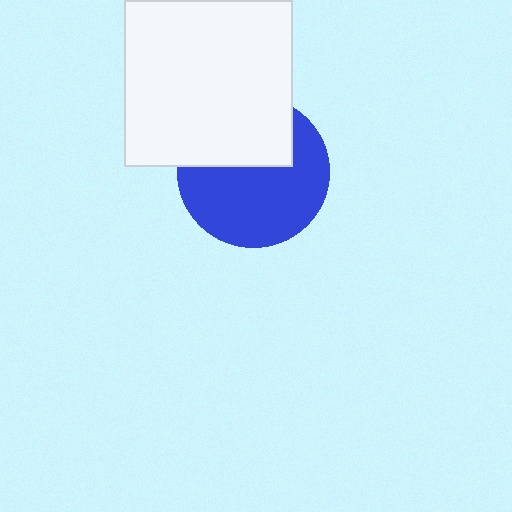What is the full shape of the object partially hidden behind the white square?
The partially hidden object is a blue circle.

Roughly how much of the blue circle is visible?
About half of it is visible (roughly 62%).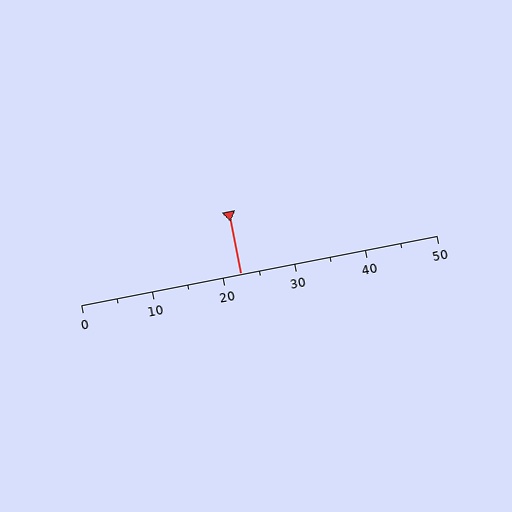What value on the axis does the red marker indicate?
The marker indicates approximately 22.5.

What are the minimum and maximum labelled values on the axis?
The axis runs from 0 to 50.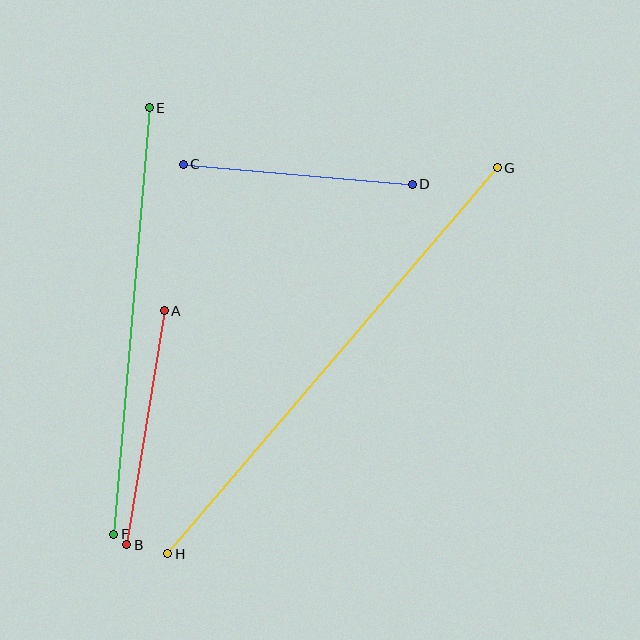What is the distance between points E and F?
The distance is approximately 428 pixels.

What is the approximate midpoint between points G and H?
The midpoint is at approximately (333, 361) pixels.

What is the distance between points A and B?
The distance is approximately 237 pixels.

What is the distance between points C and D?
The distance is approximately 230 pixels.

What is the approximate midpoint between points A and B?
The midpoint is at approximately (145, 428) pixels.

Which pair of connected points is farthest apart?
Points G and H are farthest apart.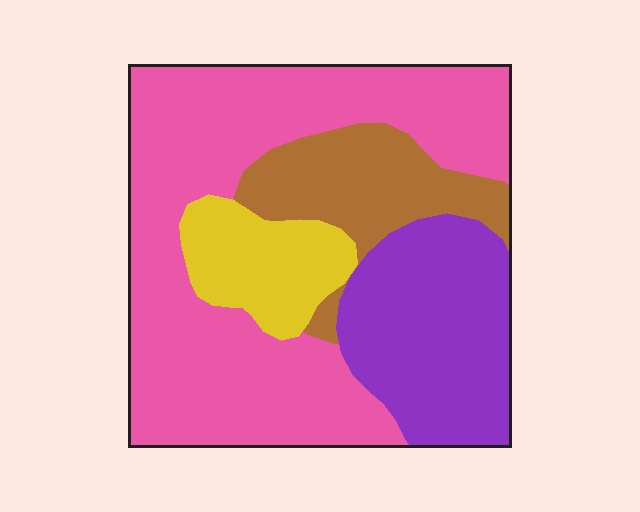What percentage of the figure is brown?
Brown takes up less than a quarter of the figure.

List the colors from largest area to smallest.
From largest to smallest: pink, purple, brown, yellow.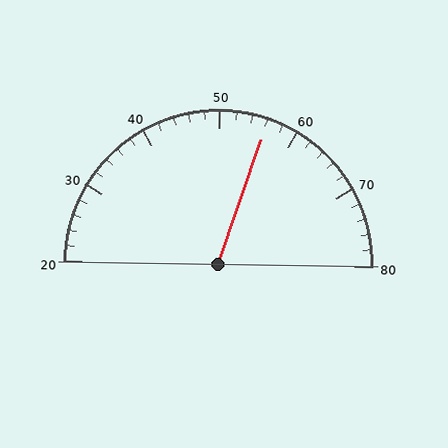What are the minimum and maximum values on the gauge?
The gauge ranges from 20 to 80.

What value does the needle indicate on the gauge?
The needle indicates approximately 56.